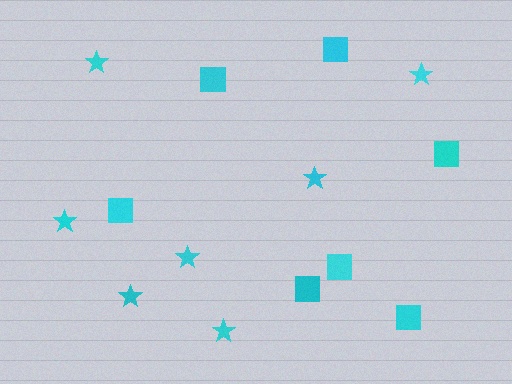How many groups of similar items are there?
There are 2 groups: one group of squares (7) and one group of stars (7).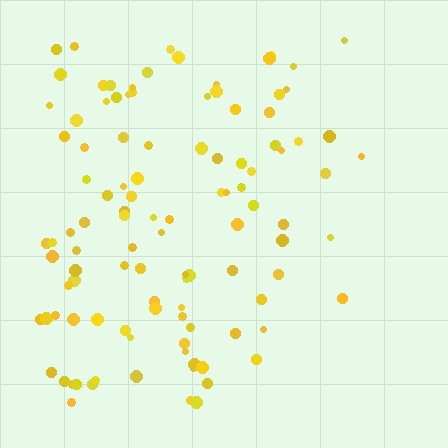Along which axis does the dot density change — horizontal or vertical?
Horizontal.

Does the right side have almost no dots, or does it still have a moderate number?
Still a moderate number, just noticeably fewer than the left.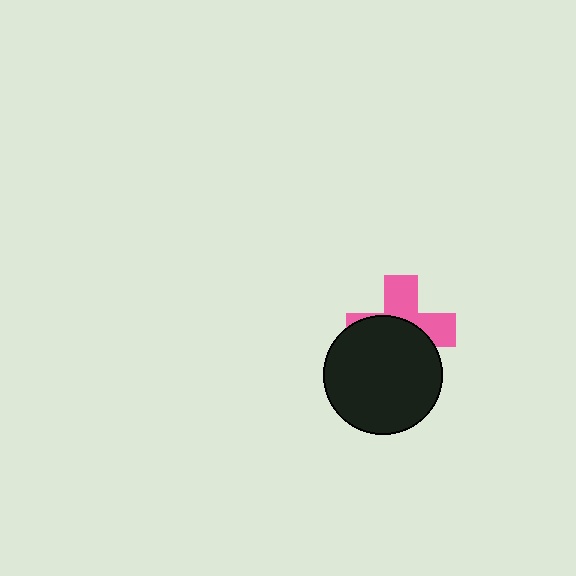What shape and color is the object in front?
The object in front is a black circle.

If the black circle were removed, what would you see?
You would see the complete pink cross.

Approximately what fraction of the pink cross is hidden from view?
Roughly 57% of the pink cross is hidden behind the black circle.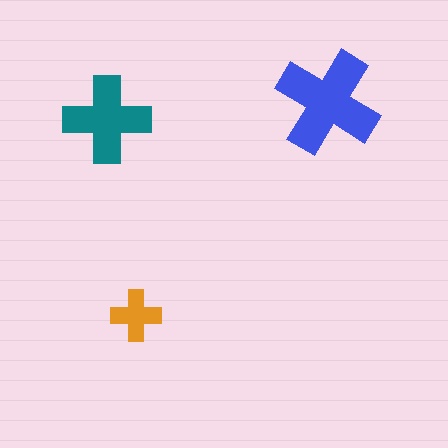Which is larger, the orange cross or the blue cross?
The blue one.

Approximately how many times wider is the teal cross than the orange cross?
About 1.5 times wider.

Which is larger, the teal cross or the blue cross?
The blue one.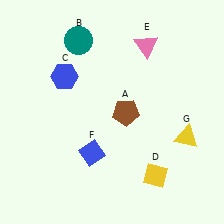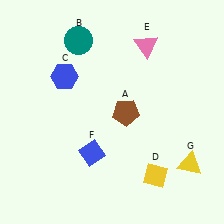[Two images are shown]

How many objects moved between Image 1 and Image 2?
1 object moved between the two images.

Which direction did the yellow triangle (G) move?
The yellow triangle (G) moved down.